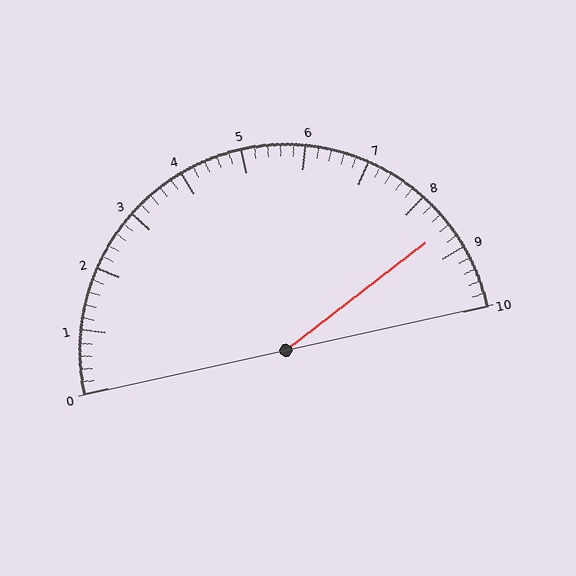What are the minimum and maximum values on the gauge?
The gauge ranges from 0 to 10.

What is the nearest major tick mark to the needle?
The nearest major tick mark is 9.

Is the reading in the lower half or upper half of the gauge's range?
The reading is in the upper half of the range (0 to 10).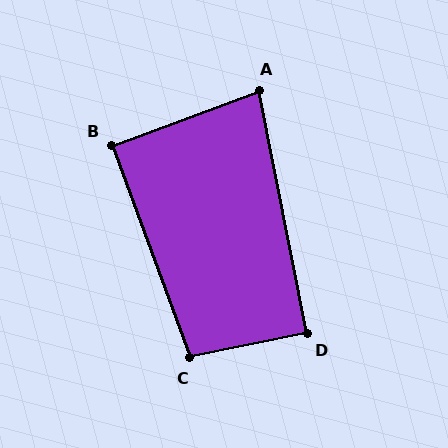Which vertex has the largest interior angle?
C, at approximately 99 degrees.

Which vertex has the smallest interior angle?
A, at approximately 81 degrees.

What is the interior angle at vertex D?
Approximately 90 degrees (approximately right).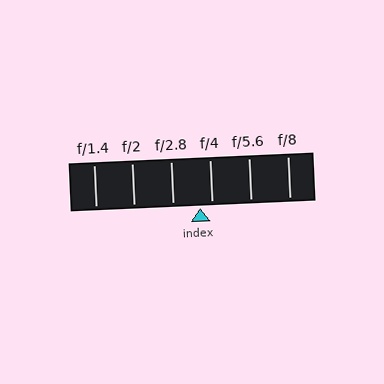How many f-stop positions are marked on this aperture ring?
There are 6 f-stop positions marked.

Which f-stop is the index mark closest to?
The index mark is closest to f/4.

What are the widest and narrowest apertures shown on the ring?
The widest aperture shown is f/1.4 and the narrowest is f/8.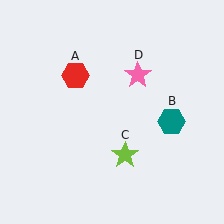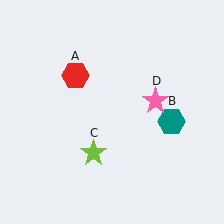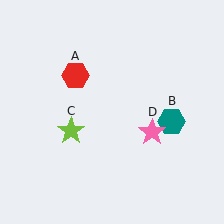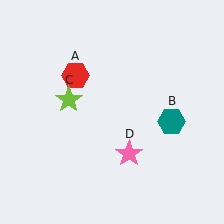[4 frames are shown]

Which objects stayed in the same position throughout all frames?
Red hexagon (object A) and teal hexagon (object B) remained stationary.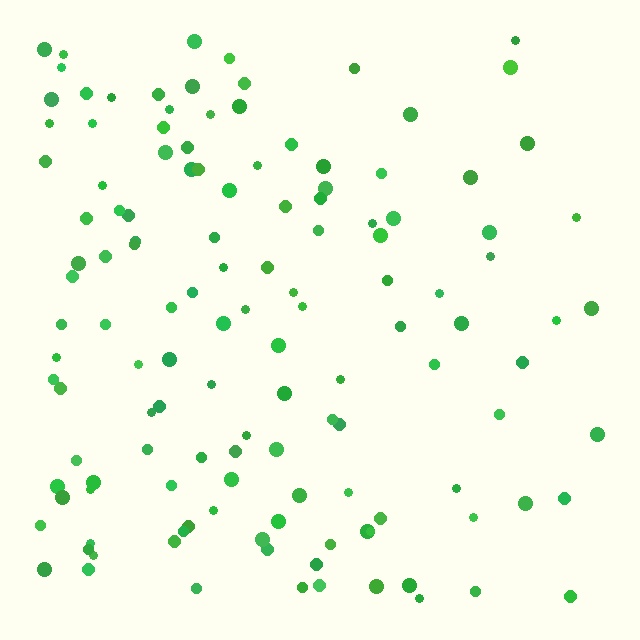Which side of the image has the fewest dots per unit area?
The right.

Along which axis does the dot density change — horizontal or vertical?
Horizontal.